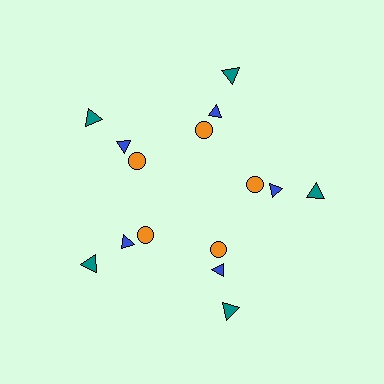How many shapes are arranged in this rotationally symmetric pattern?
There are 15 shapes, arranged in 5 groups of 3.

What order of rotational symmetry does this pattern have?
This pattern has 5-fold rotational symmetry.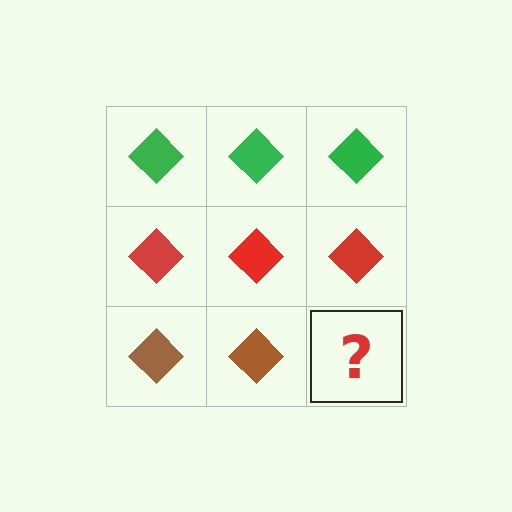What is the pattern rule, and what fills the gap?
The rule is that each row has a consistent color. The gap should be filled with a brown diamond.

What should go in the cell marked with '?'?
The missing cell should contain a brown diamond.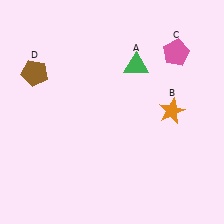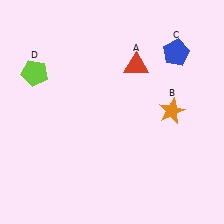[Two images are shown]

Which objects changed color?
A changed from green to red. C changed from pink to blue. D changed from brown to lime.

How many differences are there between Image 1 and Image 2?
There are 3 differences between the two images.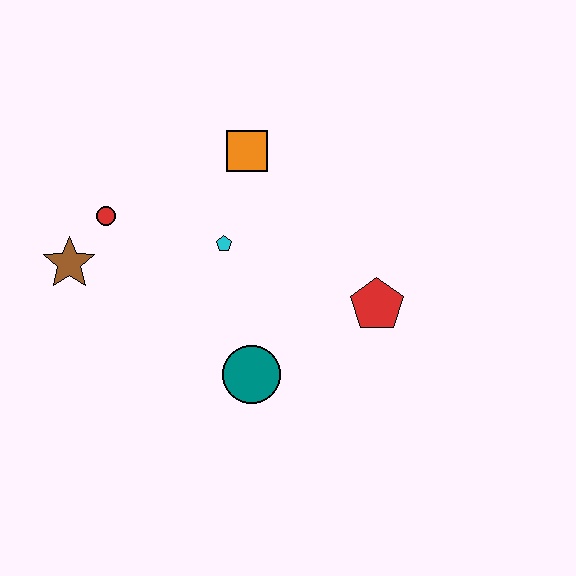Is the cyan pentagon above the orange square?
No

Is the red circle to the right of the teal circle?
No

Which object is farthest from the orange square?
The teal circle is farthest from the orange square.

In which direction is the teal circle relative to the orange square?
The teal circle is below the orange square.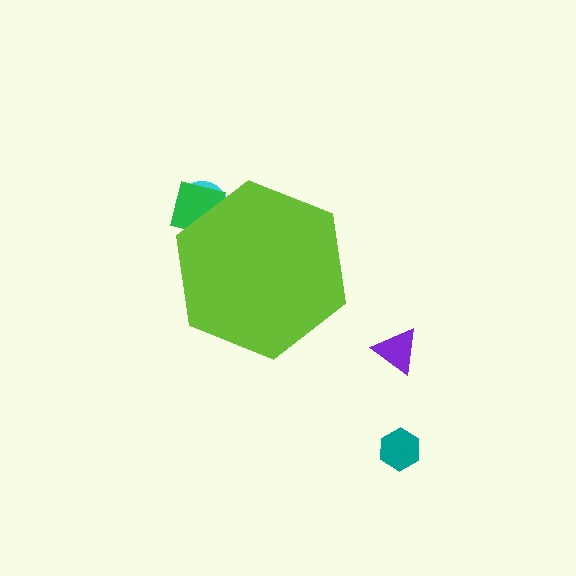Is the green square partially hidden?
Yes, the green square is partially hidden behind the lime hexagon.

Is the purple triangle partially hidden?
No, the purple triangle is fully visible.